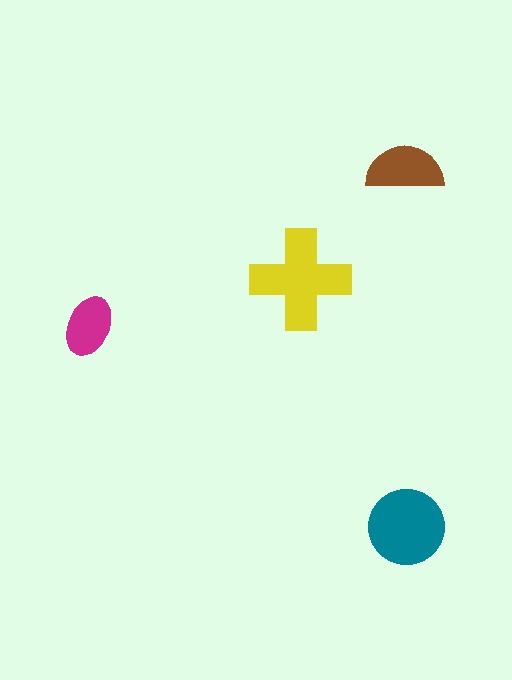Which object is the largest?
The yellow cross.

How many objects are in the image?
There are 4 objects in the image.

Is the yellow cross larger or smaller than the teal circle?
Larger.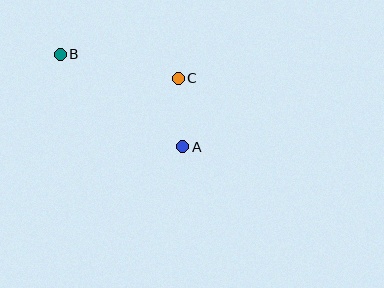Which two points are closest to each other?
Points A and C are closest to each other.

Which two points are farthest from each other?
Points A and B are farthest from each other.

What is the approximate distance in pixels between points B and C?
The distance between B and C is approximately 120 pixels.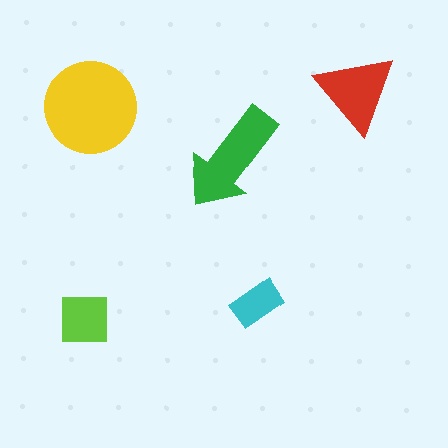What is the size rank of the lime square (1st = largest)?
4th.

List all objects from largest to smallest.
The yellow circle, the green arrow, the red triangle, the lime square, the cyan rectangle.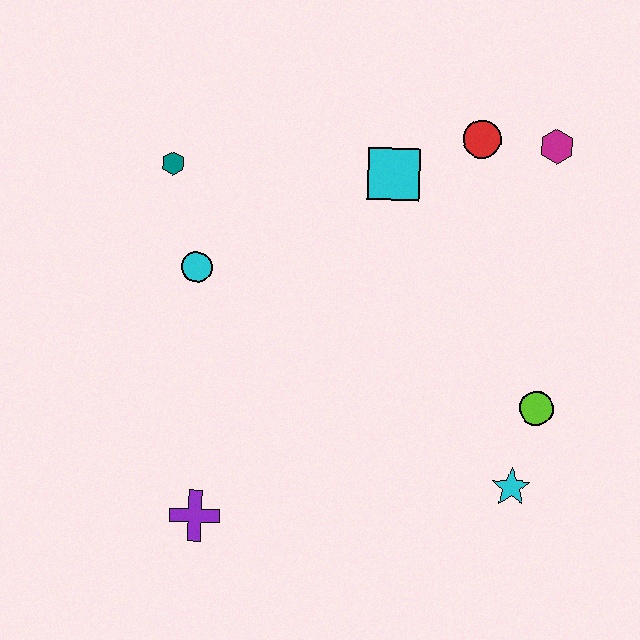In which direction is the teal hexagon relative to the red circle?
The teal hexagon is to the left of the red circle.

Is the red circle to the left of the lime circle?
Yes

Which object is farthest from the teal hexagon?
The cyan star is farthest from the teal hexagon.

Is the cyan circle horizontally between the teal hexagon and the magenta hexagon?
Yes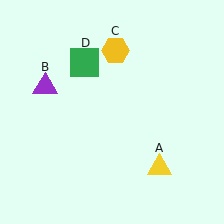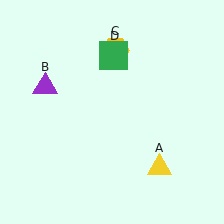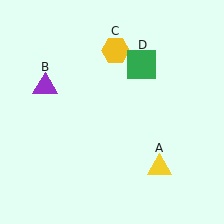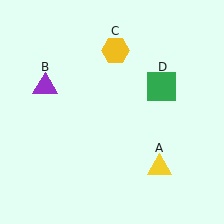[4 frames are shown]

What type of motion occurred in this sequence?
The green square (object D) rotated clockwise around the center of the scene.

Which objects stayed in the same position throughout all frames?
Yellow triangle (object A) and purple triangle (object B) and yellow hexagon (object C) remained stationary.